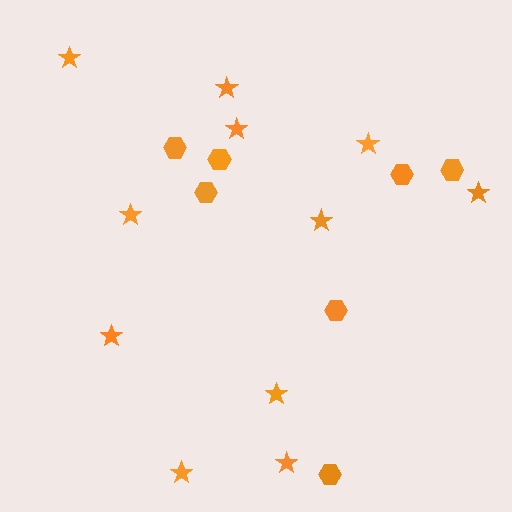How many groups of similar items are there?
There are 2 groups: one group of stars (11) and one group of hexagons (7).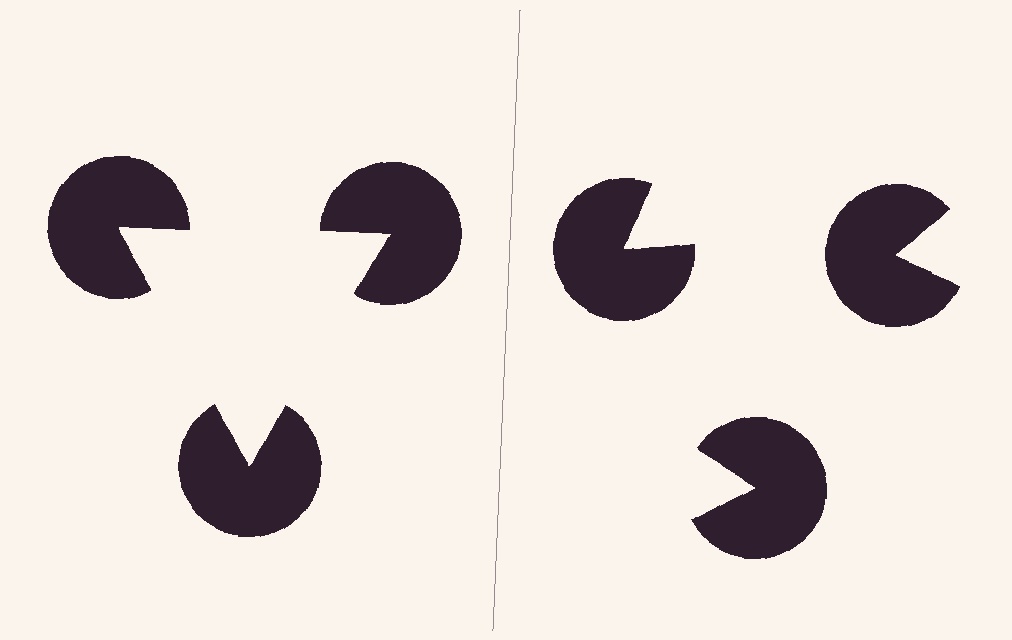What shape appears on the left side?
An illusory triangle.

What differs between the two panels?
The pac-man discs are positioned identically on both sides; only the wedge orientations differ. On the left they align to a triangle; on the right they are misaligned.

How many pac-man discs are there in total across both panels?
6 — 3 on each side.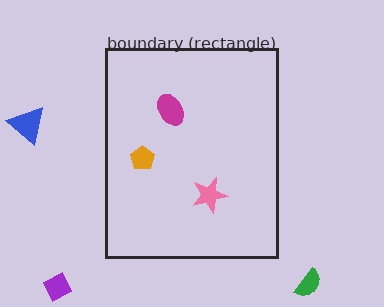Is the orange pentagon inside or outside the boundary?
Inside.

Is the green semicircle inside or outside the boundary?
Outside.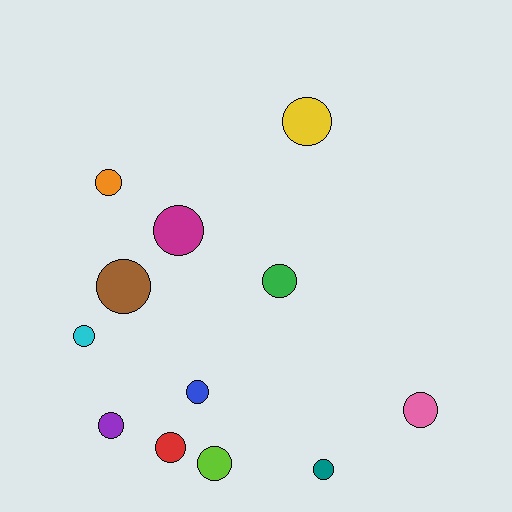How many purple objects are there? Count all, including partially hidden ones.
There is 1 purple object.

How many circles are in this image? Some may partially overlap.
There are 12 circles.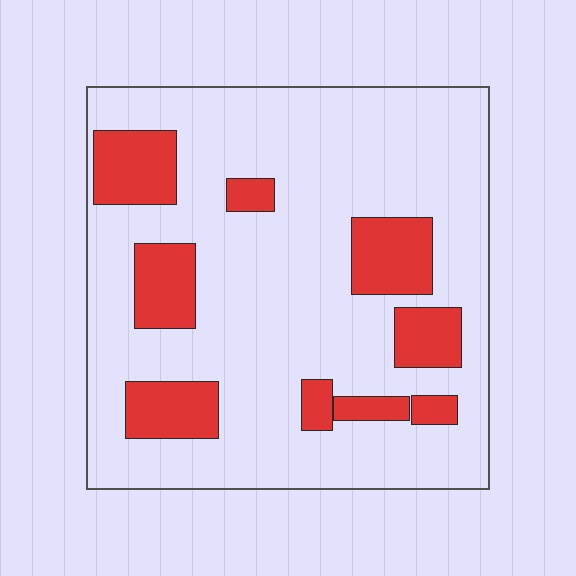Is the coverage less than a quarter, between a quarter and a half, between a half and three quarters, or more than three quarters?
Less than a quarter.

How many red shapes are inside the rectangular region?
9.